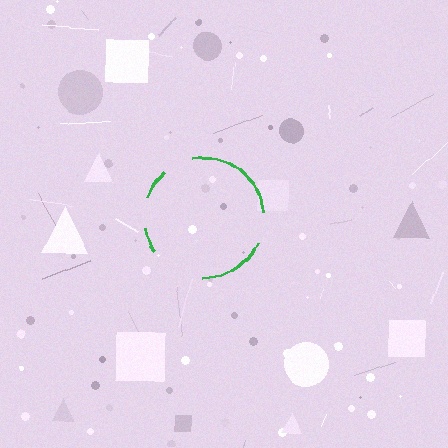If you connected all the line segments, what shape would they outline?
They would outline a circle.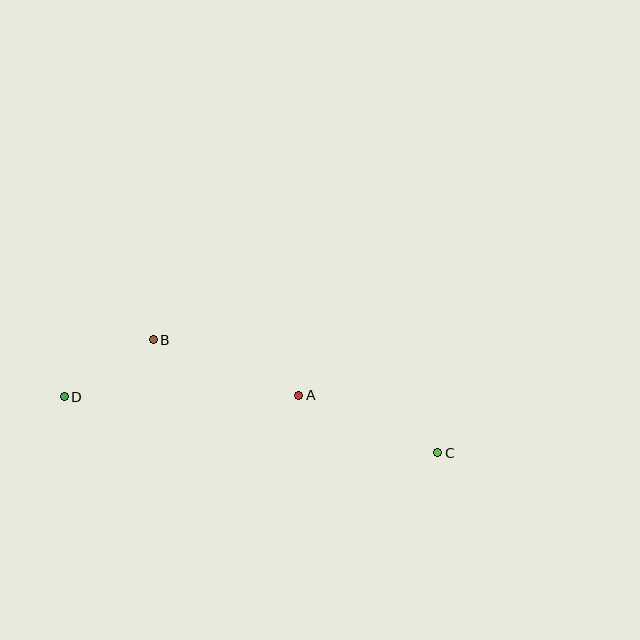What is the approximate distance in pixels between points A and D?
The distance between A and D is approximately 235 pixels.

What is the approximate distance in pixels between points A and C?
The distance between A and C is approximately 150 pixels.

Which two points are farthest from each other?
Points C and D are farthest from each other.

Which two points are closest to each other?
Points B and D are closest to each other.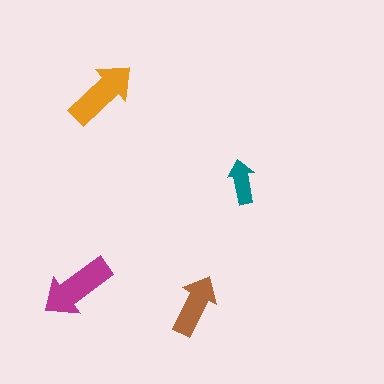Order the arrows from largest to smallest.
the magenta one, the orange one, the brown one, the teal one.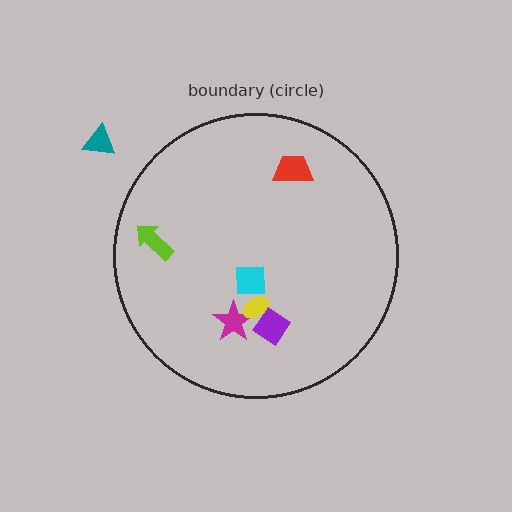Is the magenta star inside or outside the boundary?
Inside.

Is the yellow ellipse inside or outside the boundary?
Inside.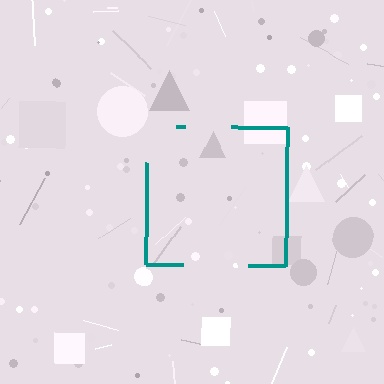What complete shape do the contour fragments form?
The contour fragments form a square.